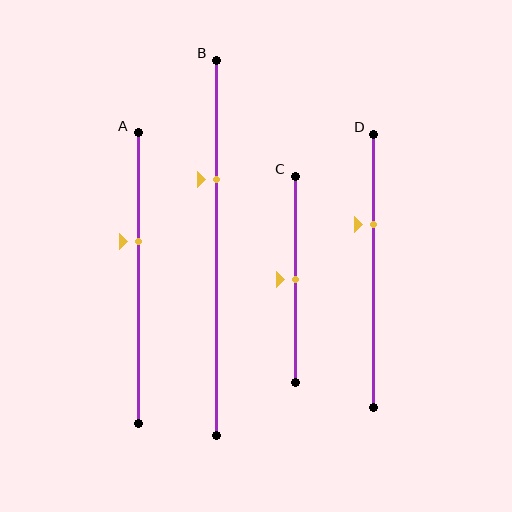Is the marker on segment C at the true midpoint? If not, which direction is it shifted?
Yes, the marker on segment C is at the true midpoint.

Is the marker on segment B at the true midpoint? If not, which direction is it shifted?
No, the marker on segment B is shifted upward by about 18% of the segment length.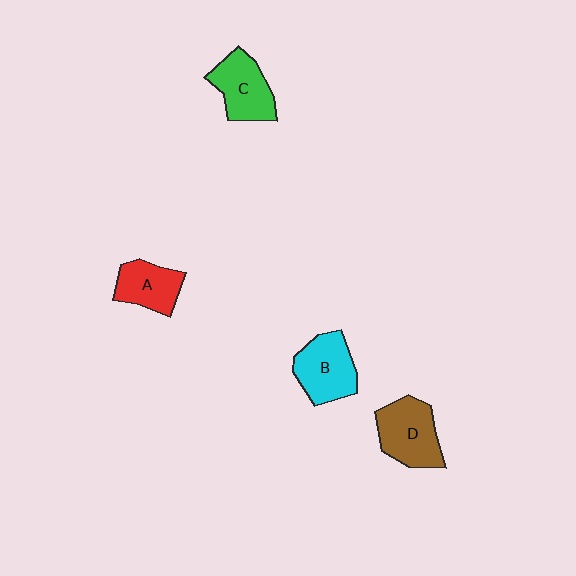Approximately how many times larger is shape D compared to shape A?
Approximately 1.3 times.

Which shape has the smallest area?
Shape A (red).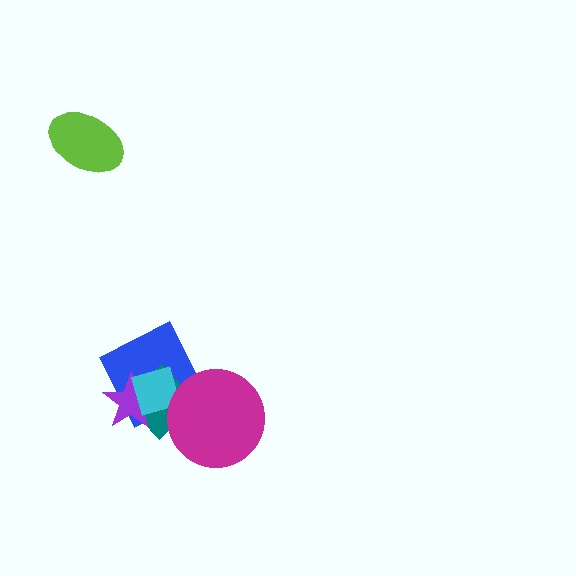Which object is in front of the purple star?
The cyan diamond is in front of the purple star.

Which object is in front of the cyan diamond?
The magenta circle is in front of the cyan diamond.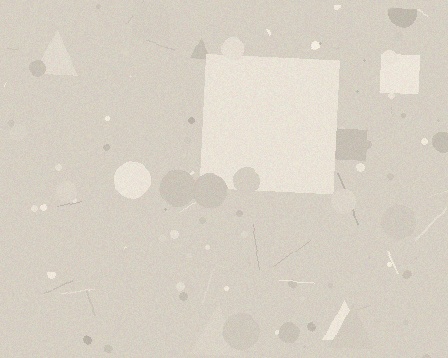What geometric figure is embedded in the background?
A square is embedded in the background.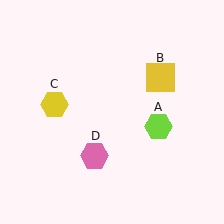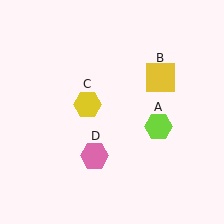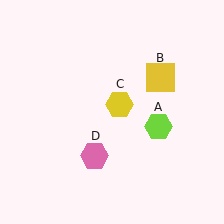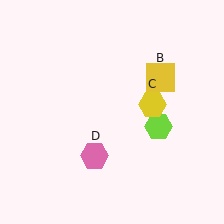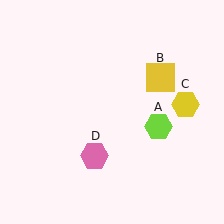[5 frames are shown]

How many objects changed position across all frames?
1 object changed position: yellow hexagon (object C).